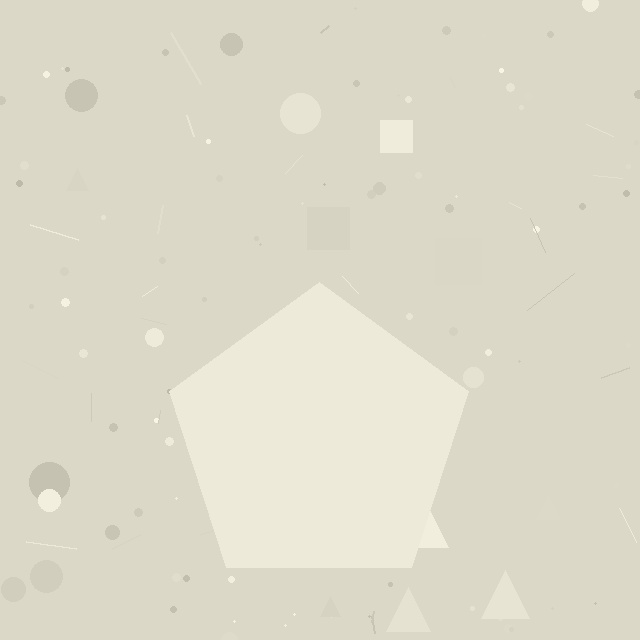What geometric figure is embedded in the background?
A pentagon is embedded in the background.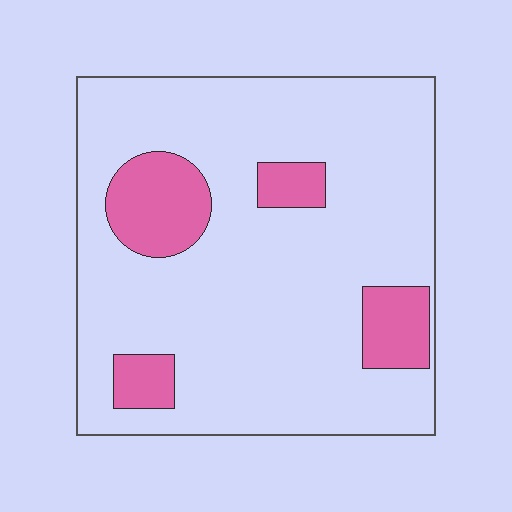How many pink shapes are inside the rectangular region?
4.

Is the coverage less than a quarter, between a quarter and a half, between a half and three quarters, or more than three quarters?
Less than a quarter.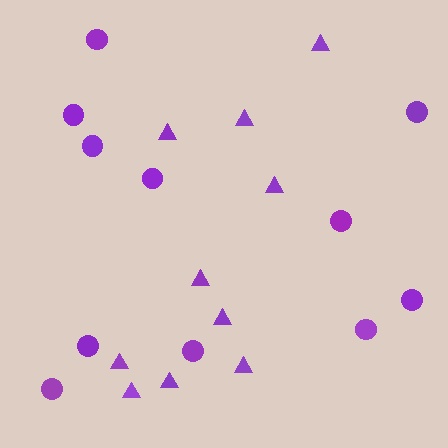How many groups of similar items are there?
There are 2 groups: one group of circles (11) and one group of triangles (10).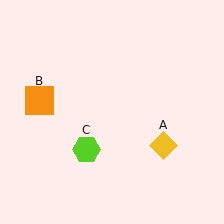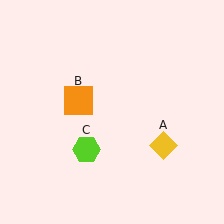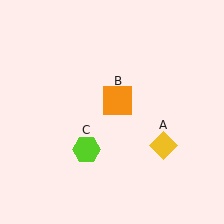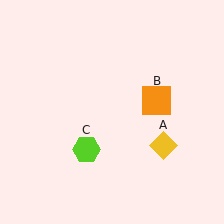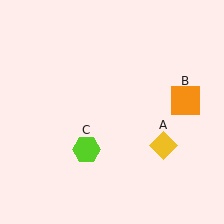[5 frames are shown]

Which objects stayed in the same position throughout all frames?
Yellow diamond (object A) and lime hexagon (object C) remained stationary.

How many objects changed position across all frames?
1 object changed position: orange square (object B).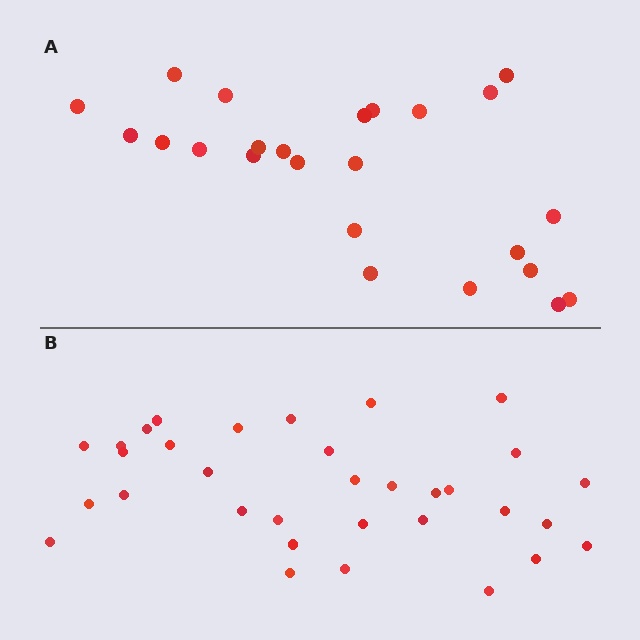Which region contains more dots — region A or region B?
Region B (the bottom region) has more dots.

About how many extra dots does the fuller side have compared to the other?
Region B has roughly 8 or so more dots than region A.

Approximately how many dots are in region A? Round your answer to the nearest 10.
About 20 dots. (The exact count is 24, which rounds to 20.)